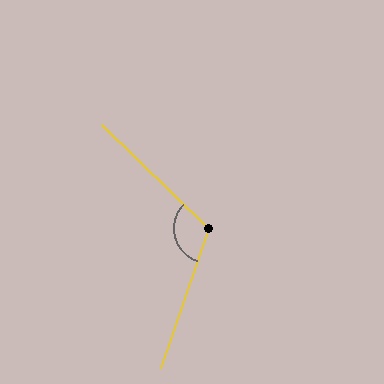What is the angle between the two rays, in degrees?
Approximately 115 degrees.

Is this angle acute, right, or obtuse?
It is obtuse.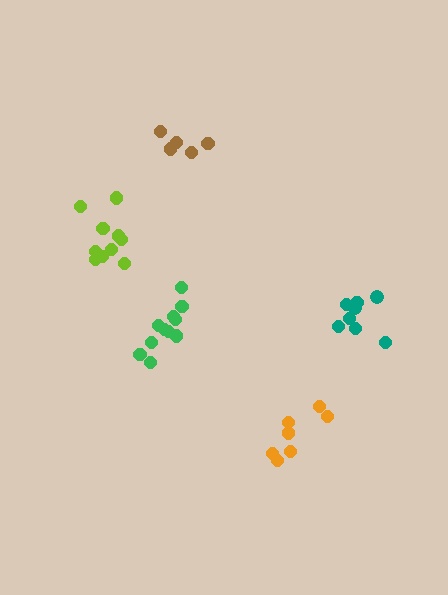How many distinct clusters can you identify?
There are 5 distinct clusters.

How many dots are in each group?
Group 1: 10 dots, Group 2: 8 dots, Group 3: 11 dots, Group 4: 7 dots, Group 5: 5 dots (41 total).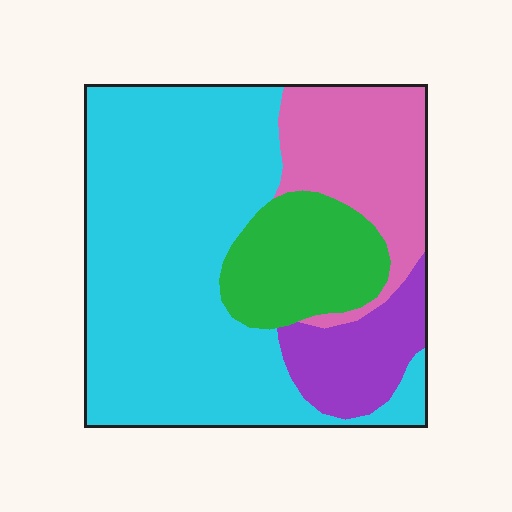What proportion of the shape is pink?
Pink covers 18% of the shape.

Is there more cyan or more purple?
Cyan.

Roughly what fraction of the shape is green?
Green covers 15% of the shape.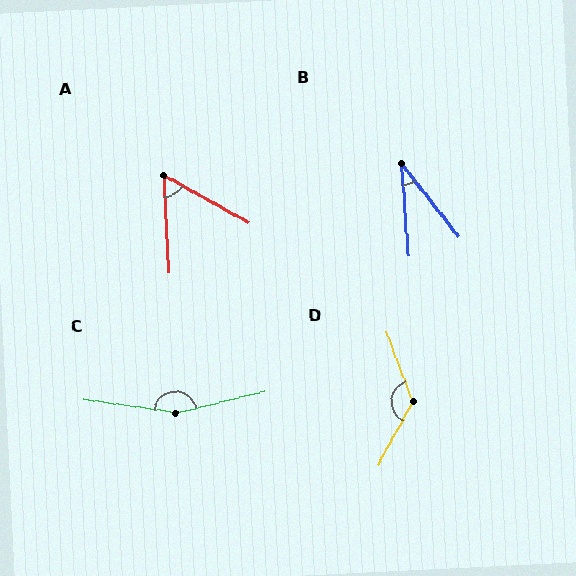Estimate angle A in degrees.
Approximately 57 degrees.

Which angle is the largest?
C, at approximately 158 degrees.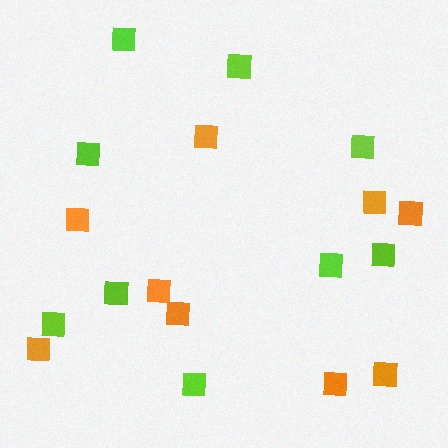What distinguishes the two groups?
There are 2 groups: one group of orange squares (9) and one group of lime squares (9).